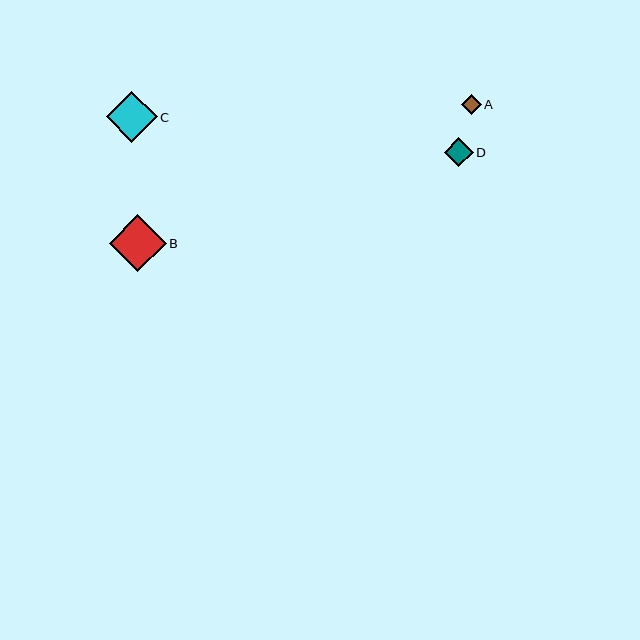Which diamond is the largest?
Diamond B is the largest with a size of approximately 57 pixels.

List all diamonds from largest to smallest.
From largest to smallest: B, C, D, A.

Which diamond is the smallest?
Diamond A is the smallest with a size of approximately 20 pixels.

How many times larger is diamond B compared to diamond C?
Diamond B is approximately 1.1 times the size of diamond C.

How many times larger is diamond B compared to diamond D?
Diamond B is approximately 2.0 times the size of diamond D.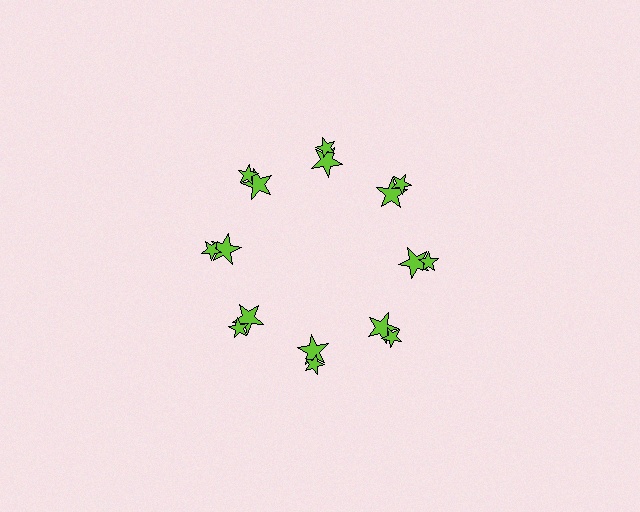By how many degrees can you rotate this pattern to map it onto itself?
The pattern maps onto itself every 45 degrees of rotation.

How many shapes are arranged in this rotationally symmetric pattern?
There are 16 shapes, arranged in 8 groups of 2.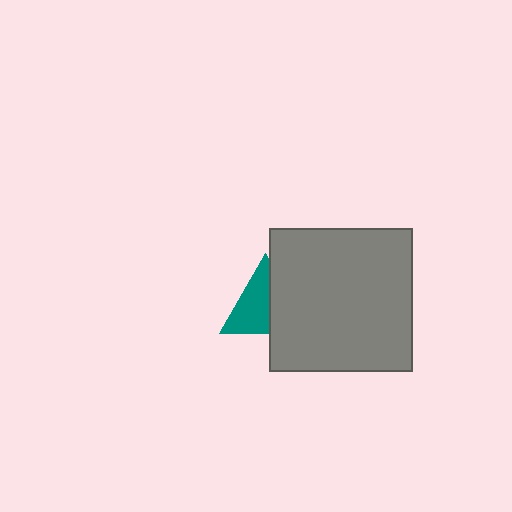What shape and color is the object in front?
The object in front is a gray square.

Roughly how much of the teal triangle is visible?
About half of it is visible (roughly 58%).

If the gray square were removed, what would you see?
You would see the complete teal triangle.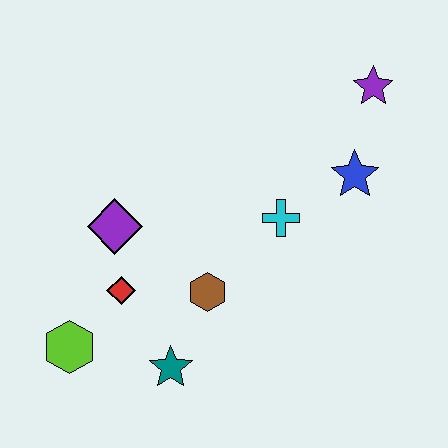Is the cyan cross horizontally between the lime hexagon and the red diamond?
No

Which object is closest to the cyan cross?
The blue star is closest to the cyan cross.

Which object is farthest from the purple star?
The lime hexagon is farthest from the purple star.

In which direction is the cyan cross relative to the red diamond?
The cyan cross is to the right of the red diamond.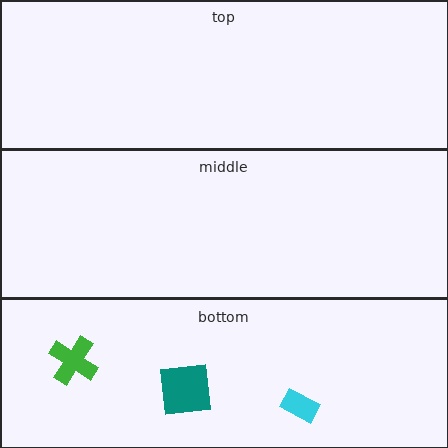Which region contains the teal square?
The bottom region.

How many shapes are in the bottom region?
3.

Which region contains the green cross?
The bottom region.